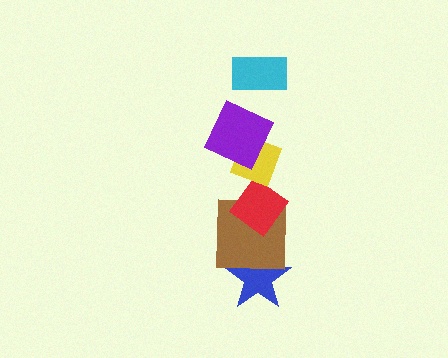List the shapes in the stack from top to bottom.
From top to bottom: the cyan rectangle, the purple square, the yellow diamond, the red diamond, the brown square, the blue star.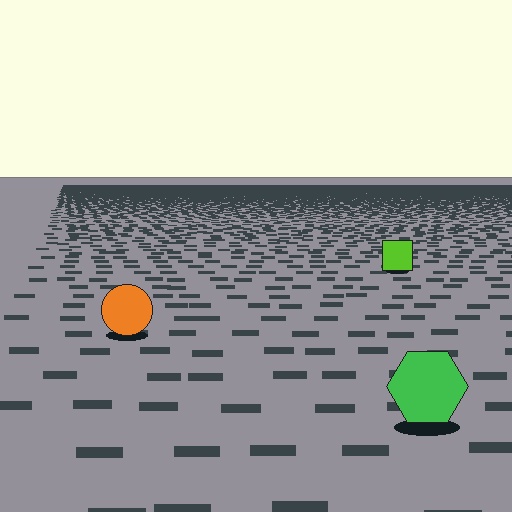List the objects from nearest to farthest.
From nearest to farthest: the green hexagon, the orange circle, the lime square.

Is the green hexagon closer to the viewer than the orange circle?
Yes. The green hexagon is closer — you can tell from the texture gradient: the ground texture is coarser near it.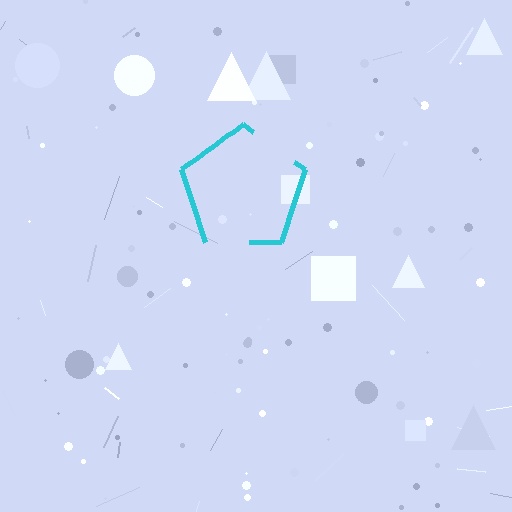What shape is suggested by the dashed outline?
The dashed outline suggests a pentagon.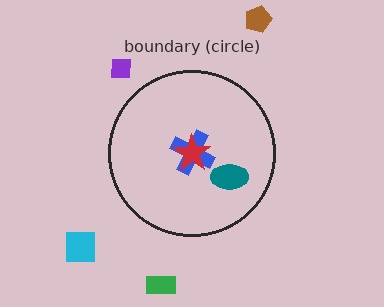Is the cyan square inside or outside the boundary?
Outside.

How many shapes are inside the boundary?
3 inside, 4 outside.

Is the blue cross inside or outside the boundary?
Inside.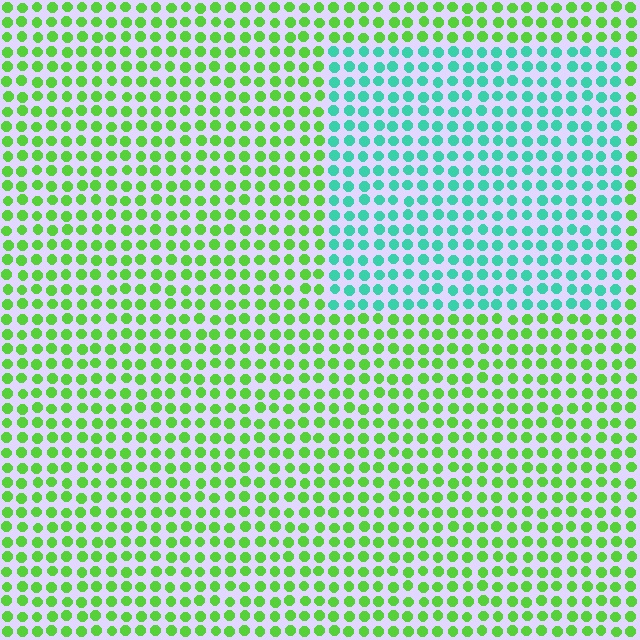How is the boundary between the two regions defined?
The boundary is defined purely by a slight shift in hue (about 56 degrees). Spacing, size, and orientation are identical on both sides.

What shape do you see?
I see a rectangle.